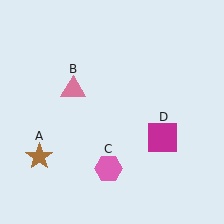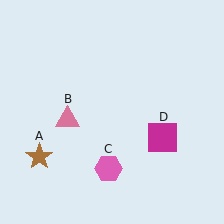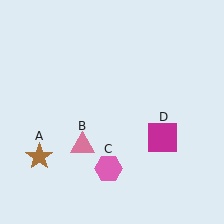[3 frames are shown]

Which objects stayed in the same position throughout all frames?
Brown star (object A) and pink hexagon (object C) and magenta square (object D) remained stationary.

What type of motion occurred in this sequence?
The pink triangle (object B) rotated counterclockwise around the center of the scene.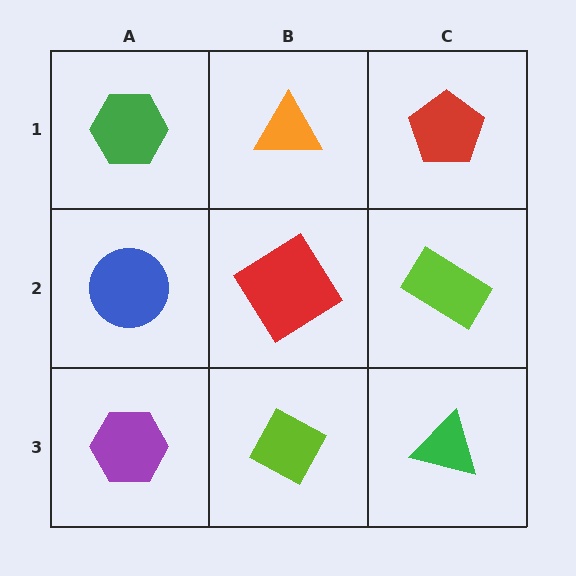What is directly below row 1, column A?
A blue circle.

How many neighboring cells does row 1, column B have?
3.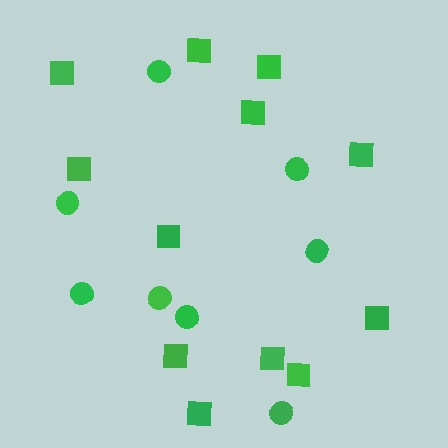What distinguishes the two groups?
There are 2 groups: one group of squares (12) and one group of circles (8).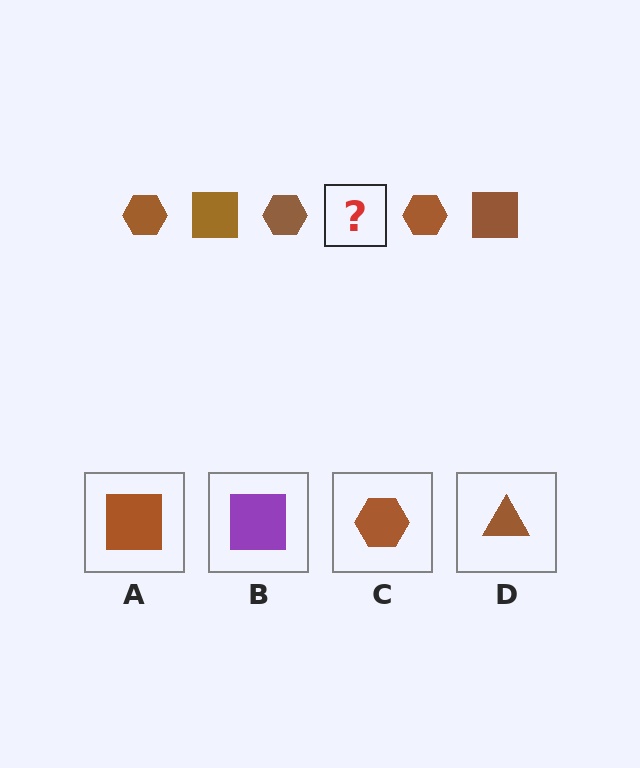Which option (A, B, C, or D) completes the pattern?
A.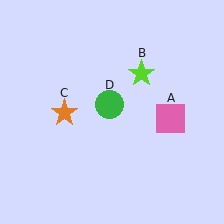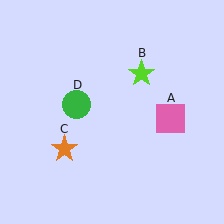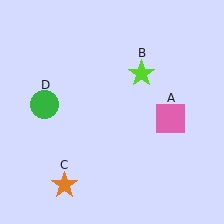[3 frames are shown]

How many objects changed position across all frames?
2 objects changed position: orange star (object C), green circle (object D).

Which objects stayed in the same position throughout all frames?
Pink square (object A) and lime star (object B) remained stationary.